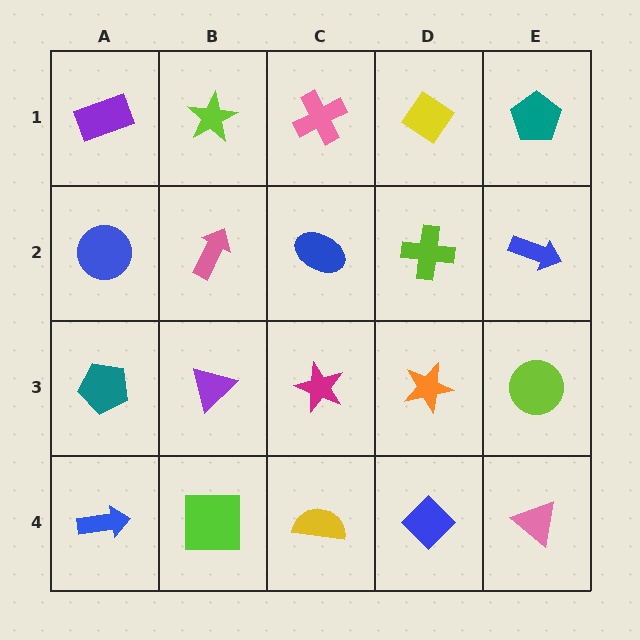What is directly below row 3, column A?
A blue arrow.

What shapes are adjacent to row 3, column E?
A blue arrow (row 2, column E), a pink triangle (row 4, column E), an orange star (row 3, column D).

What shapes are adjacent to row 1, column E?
A blue arrow (row 2, column E), a yellow diamond (row 1, column D).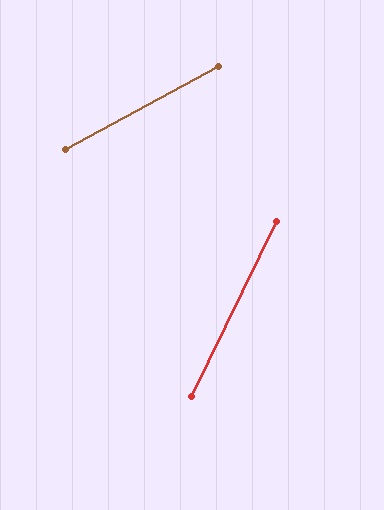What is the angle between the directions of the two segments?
Approximately 35 degrees.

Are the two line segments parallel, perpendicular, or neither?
Neither parallel nor perpendicular — they differ by about 35°.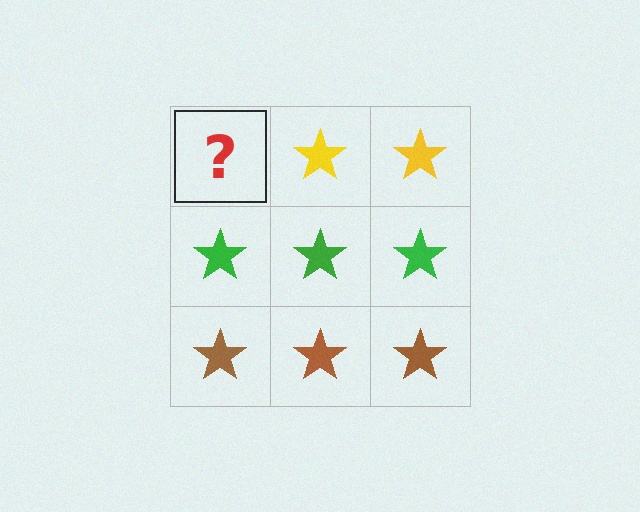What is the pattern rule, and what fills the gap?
The rule is that each row has a consistent color. The gap should be filled with a yellow star.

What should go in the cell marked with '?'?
The missing cell should contain a yellow star.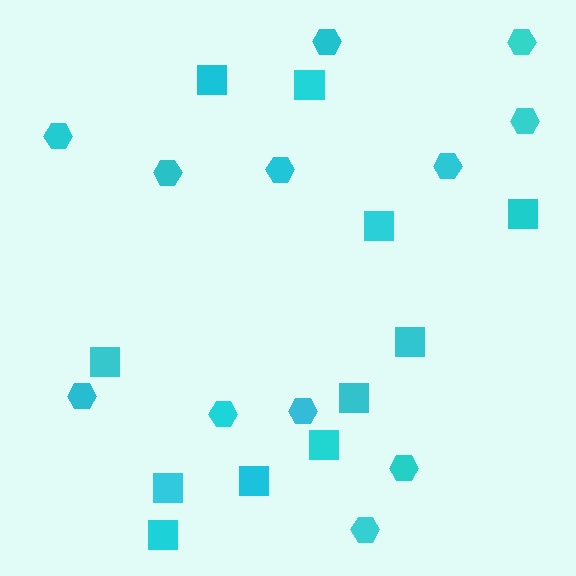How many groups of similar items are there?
There are 2 groups: one group of hexagons (12) and one group of squares (11).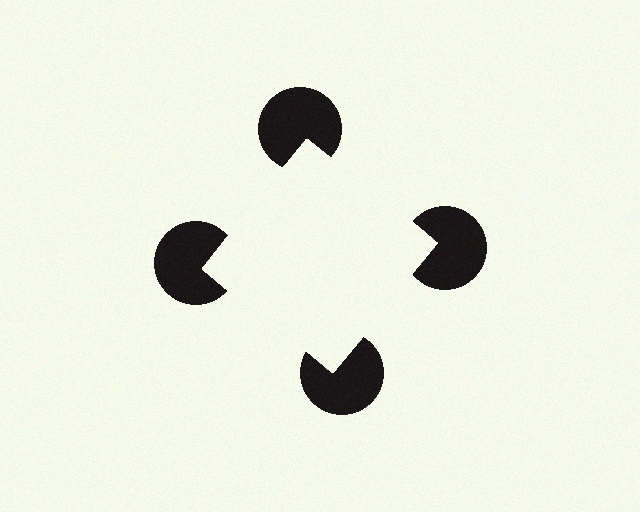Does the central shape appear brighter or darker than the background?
It typically appears slightly brighter than the background, even though no actual brightness change is drawn.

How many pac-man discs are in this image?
There are 4 — one at each vertex of the illusory square.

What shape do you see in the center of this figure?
An illusory square — its edges are inferred from the aligned wedge cuts in the pac-man discs, not physically drawn.